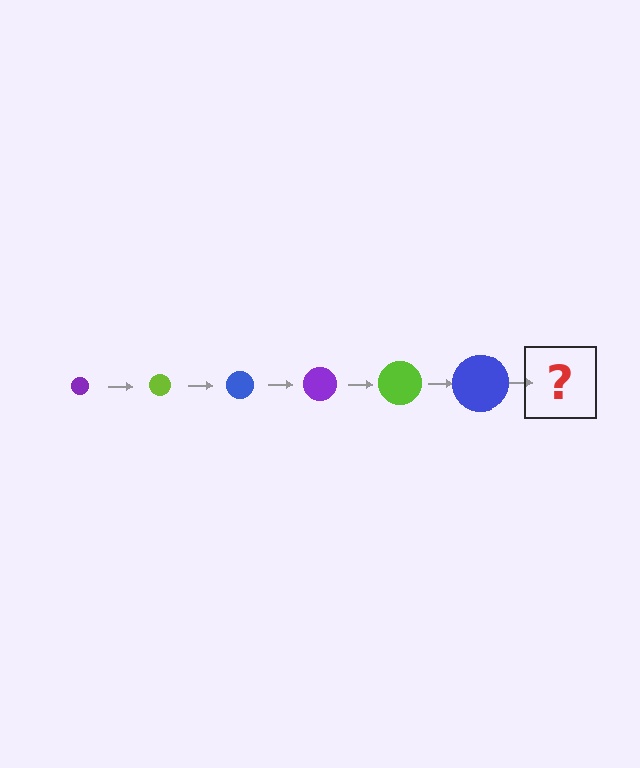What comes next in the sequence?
The next element should be a purple circle, larger than the previous one.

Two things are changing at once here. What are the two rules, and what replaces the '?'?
The two rules are that the circle grows larger each step and the color cycles through purple, lime, and blue. The '?' should be a purple circle, larger than the previous one.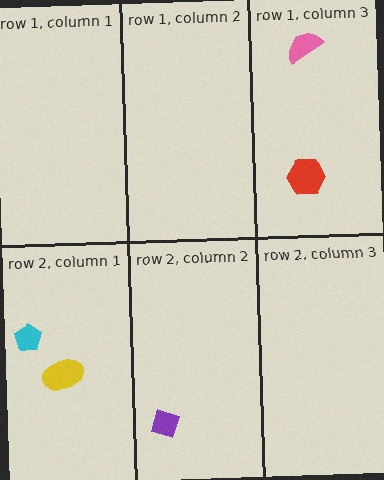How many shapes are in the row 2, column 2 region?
1.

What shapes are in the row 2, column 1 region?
The cyan pentagon, the yellow ellipse.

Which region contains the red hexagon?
The row 1, column 3 region.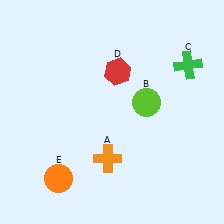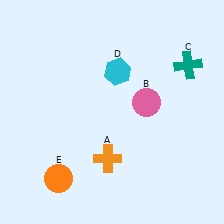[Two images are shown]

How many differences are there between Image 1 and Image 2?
There are 3 differences between the two images.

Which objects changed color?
B changed from lime to pink. C changed from green to teal. D changed from red to cyan.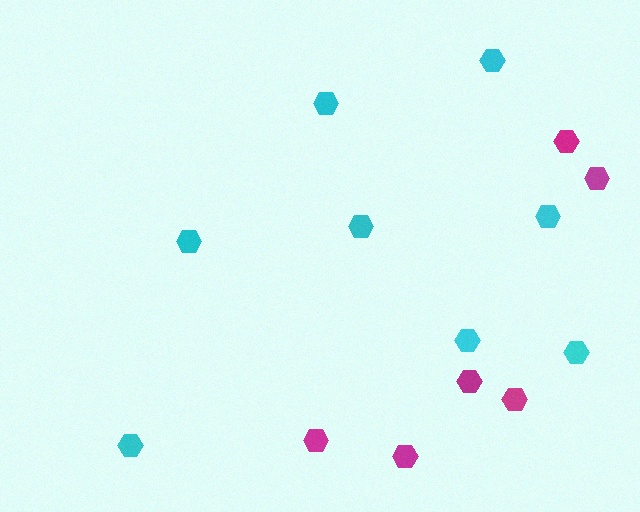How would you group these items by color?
There are 2 groups: one group of magenta hexagons (6) and one group of cyan hexagons (8).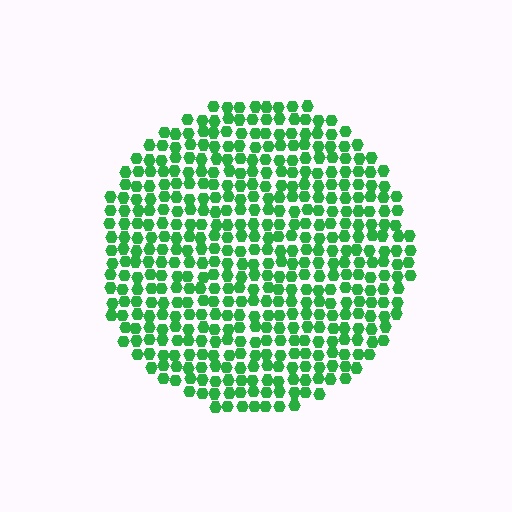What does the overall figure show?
The overall figure shows a circle.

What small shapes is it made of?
It is made of small hexagons.